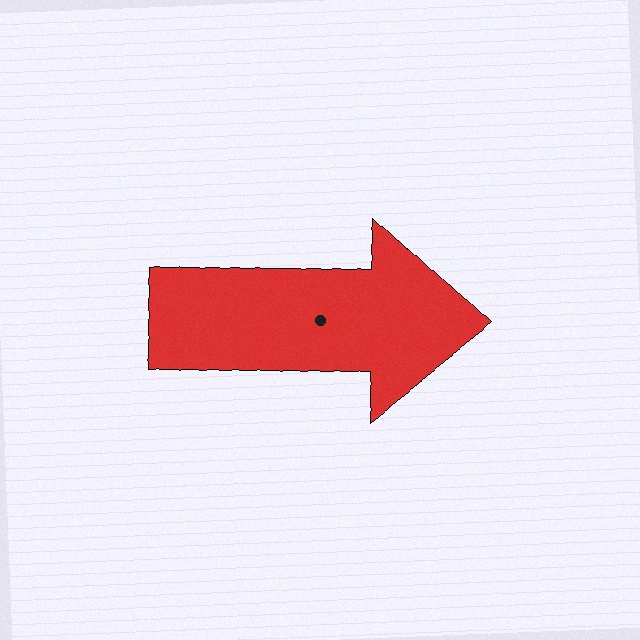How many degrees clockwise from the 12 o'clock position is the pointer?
Approximately 93 degrees.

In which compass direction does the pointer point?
East.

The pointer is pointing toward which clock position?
Roughly 3 o'clock.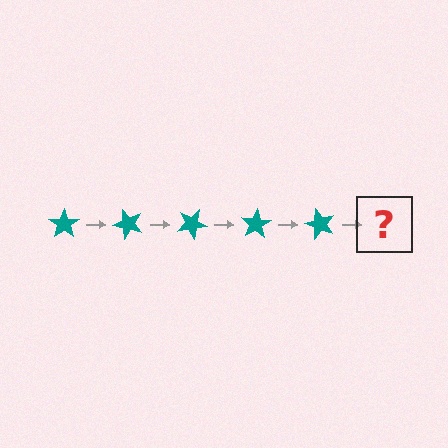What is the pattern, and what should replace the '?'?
The pattern is that the star rotates 50 degrees each step. The '?' should be a teal star rotated 250 degrees.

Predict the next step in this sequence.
The next step is a teal star rotated 250 degrees.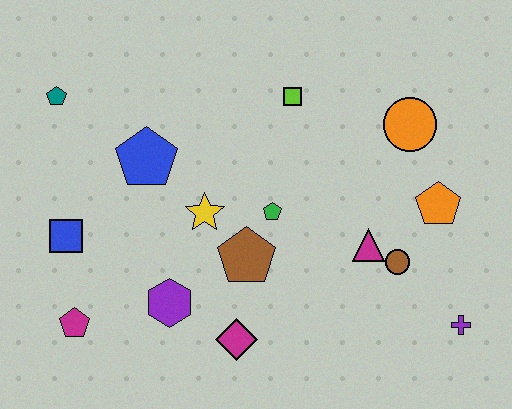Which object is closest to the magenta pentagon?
The blue square is closest to the magenta pentagon.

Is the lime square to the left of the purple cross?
Yes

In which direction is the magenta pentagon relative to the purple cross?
The magenta pentagon is to the left of the purple cross.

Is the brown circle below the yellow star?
Yes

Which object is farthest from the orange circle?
The magenta pentagon is farthest from the orange circle.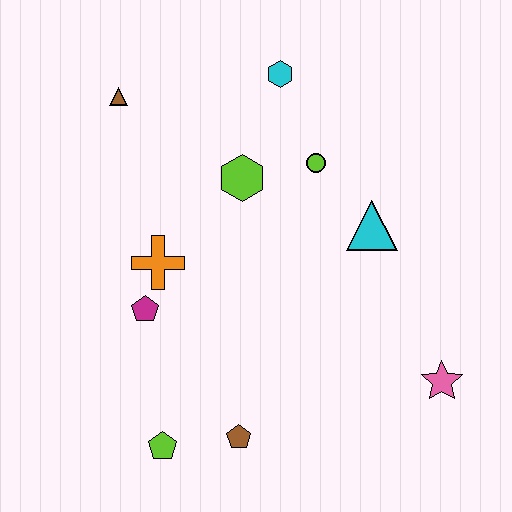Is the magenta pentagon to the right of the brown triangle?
Yes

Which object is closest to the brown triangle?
The lime hexagon is closest to the brown triangle.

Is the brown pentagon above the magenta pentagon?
No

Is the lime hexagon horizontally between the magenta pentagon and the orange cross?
No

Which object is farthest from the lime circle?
The lime pentagon is farthest from the lime circle.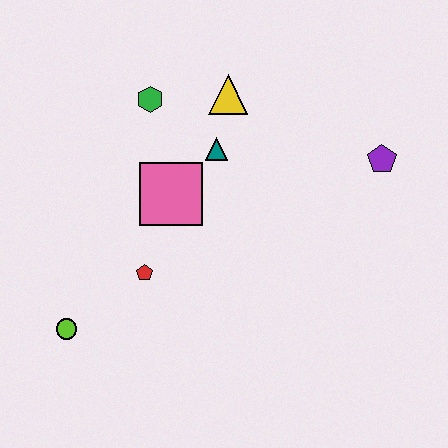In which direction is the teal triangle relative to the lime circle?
The teal triangle is above the lime circle.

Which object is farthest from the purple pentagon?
The lime circle is farthest from the purple pentagon.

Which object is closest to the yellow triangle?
The teal triangle is closest to the yellow triangle.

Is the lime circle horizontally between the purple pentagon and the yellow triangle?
No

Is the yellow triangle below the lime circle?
No